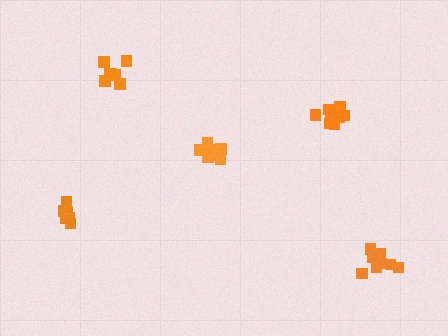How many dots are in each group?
Group 1: 9 dots, Group 2: 6 dots, Group 3: 7 dots, Group 4: 11 dots, Group 5: 10 dots (43 total).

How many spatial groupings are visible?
There are 5 spatial groupings.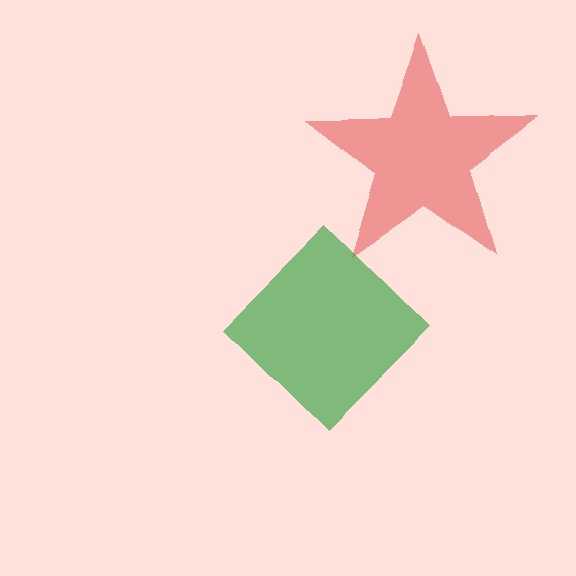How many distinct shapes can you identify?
There are 2 distinct shapes: a red star, a green diamond.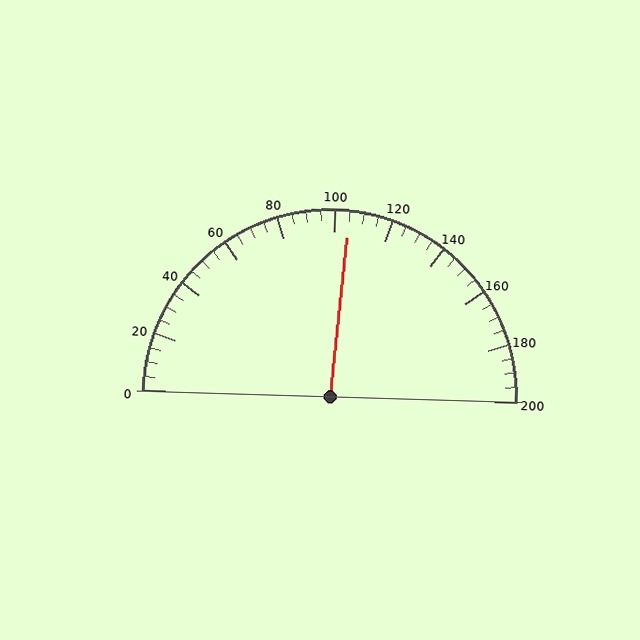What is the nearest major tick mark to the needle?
The nearest major tick mark is 100.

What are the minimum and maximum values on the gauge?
The gauge ranges from 0 to 200.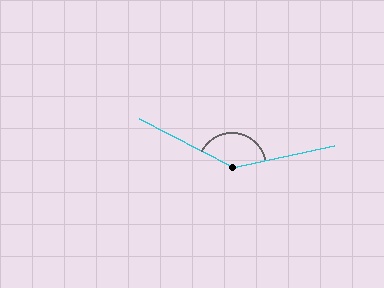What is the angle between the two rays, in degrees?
Approximately 141 degrees.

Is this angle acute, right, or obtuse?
It is obtuse.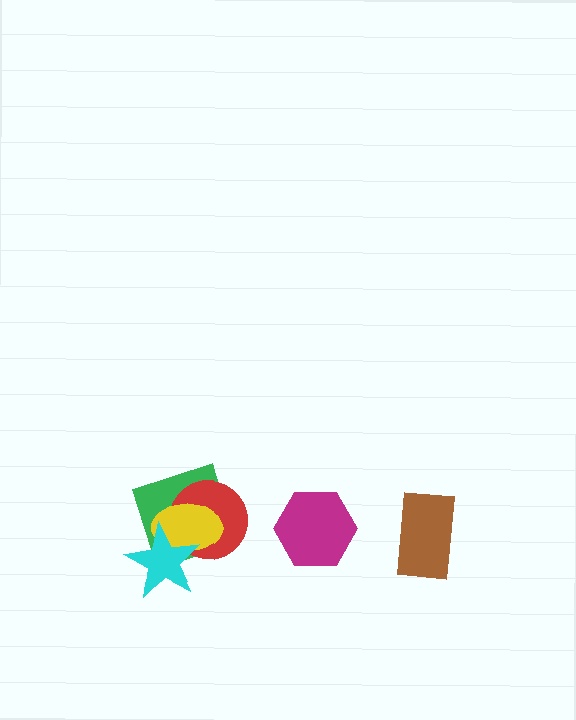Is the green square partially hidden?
Yes, it is partially covered by another shape.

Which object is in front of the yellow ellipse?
The cyan star is in front of the yellow ellipse.